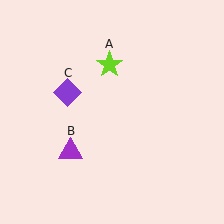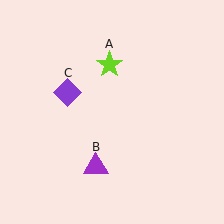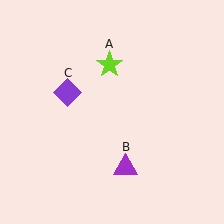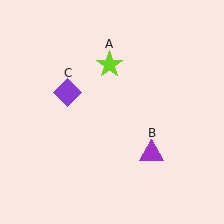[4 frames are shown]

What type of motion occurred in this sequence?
The purple triangle (object B) rotated counterclockwise around the center of the scene.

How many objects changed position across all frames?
1 object changed position: purple triangle (object B).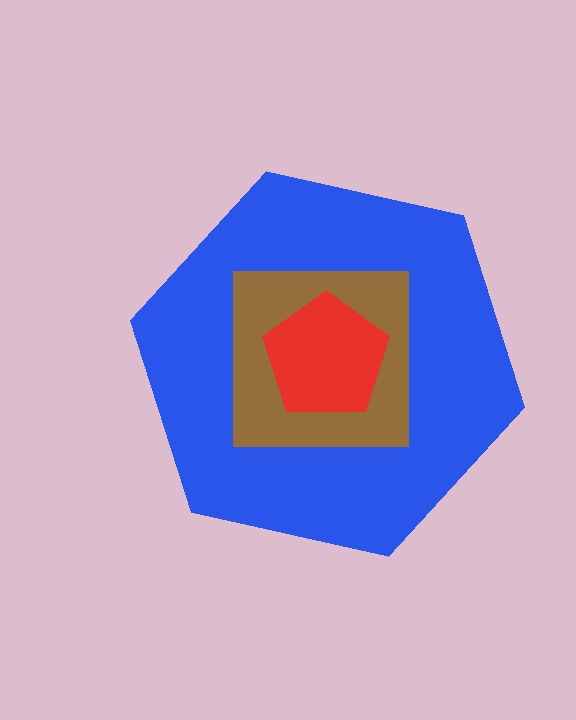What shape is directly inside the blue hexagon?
The brown square.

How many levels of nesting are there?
3.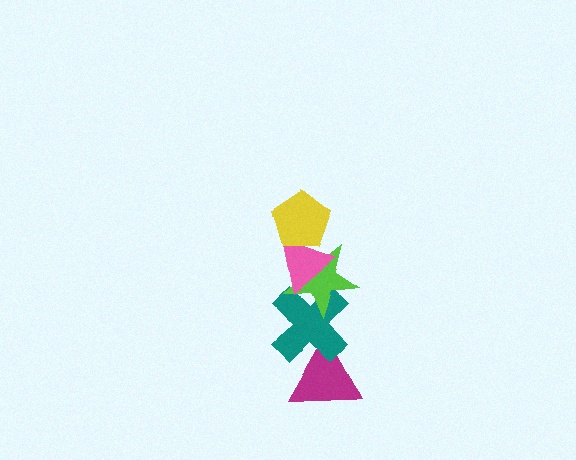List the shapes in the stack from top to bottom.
From top to bottom: the yellow pentagon, the pink triangle, the lime star, the teal cross, the magenta triangle.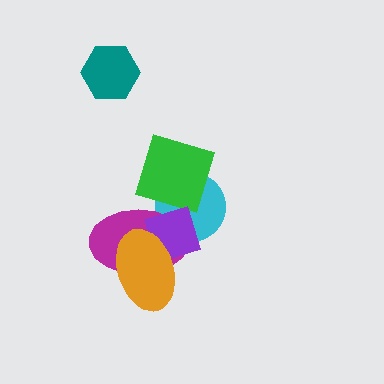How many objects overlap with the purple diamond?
4 objects overlap with the purple diamond.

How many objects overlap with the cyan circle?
3 objects overlap with the cyan circle.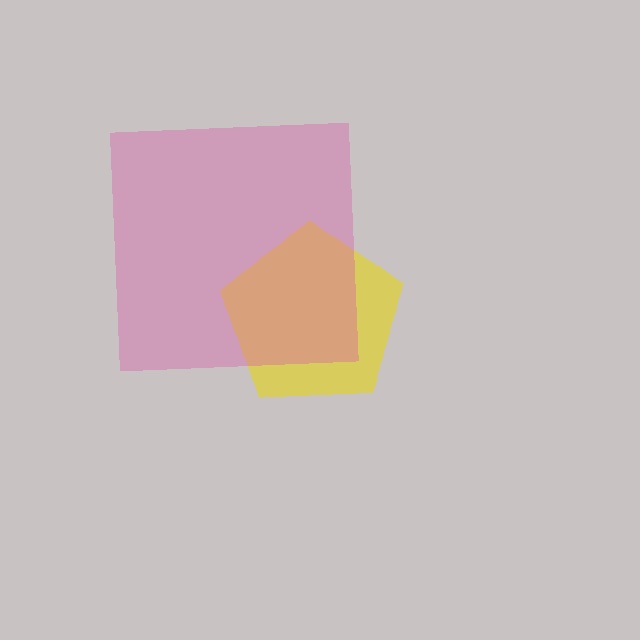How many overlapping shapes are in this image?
There are 2 overlapping shapes in the image.